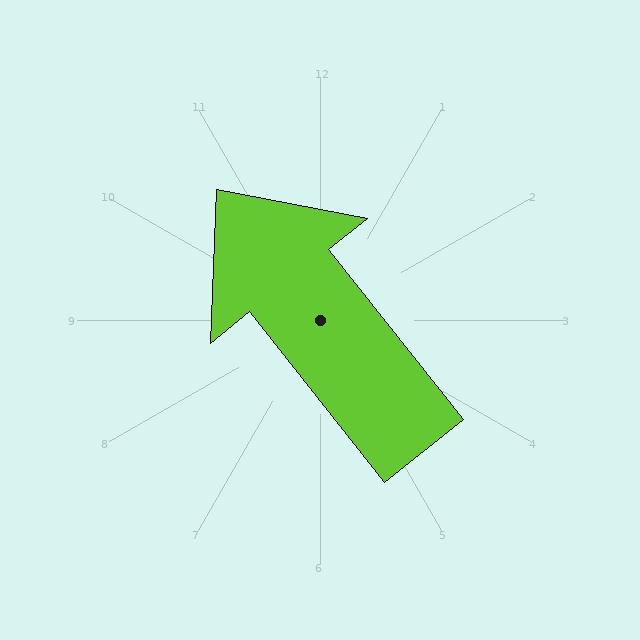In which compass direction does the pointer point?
Northwest.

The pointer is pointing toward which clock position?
Roughly 11 o'clock.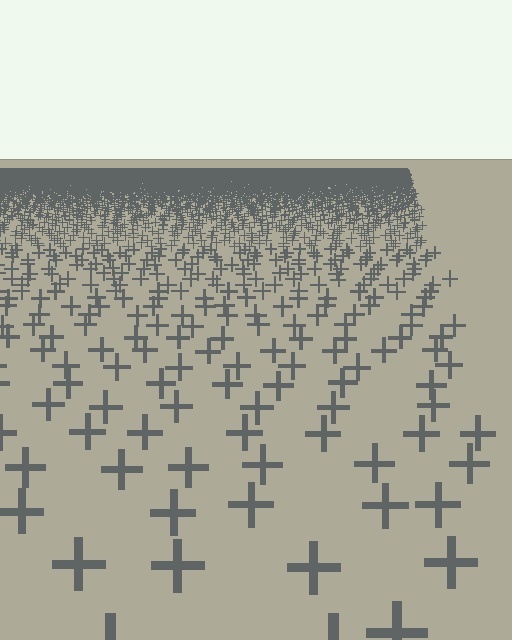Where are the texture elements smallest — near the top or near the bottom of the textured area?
Near the top.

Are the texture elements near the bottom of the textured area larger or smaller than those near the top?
Larger. Near the bottom, elements are closer to the viewer and appear at a bigger on-screen size.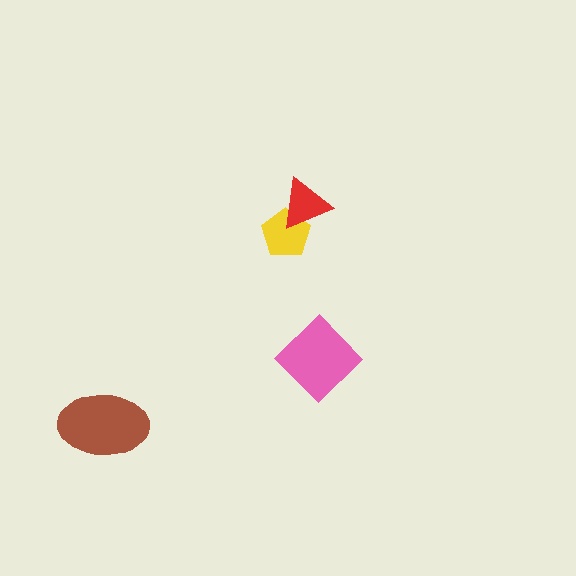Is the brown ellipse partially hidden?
No, no other shape covers it.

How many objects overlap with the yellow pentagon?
1 object overlaps with the yellow pentagon.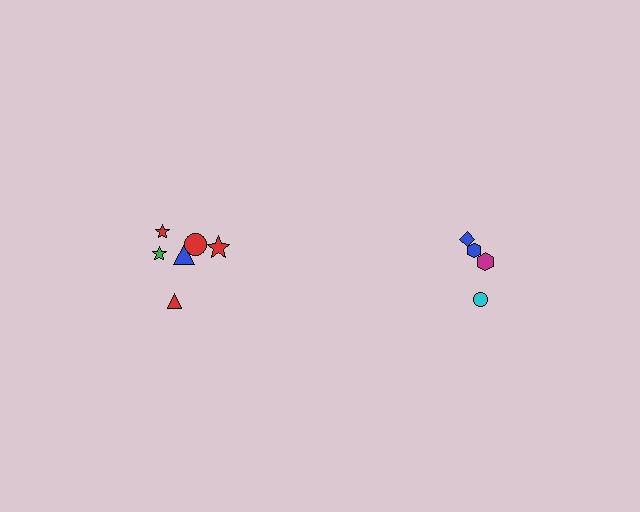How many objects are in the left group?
There are 6 objects.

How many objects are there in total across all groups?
There are 10 objects.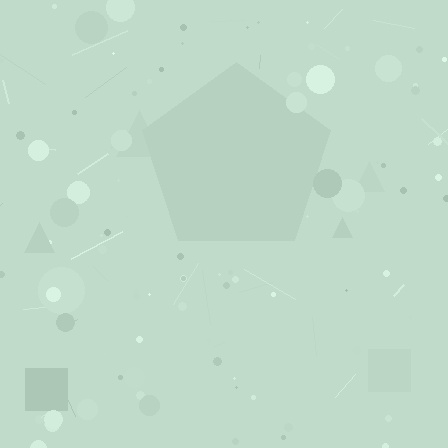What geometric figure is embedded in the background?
A pentagon is embedded in the background.